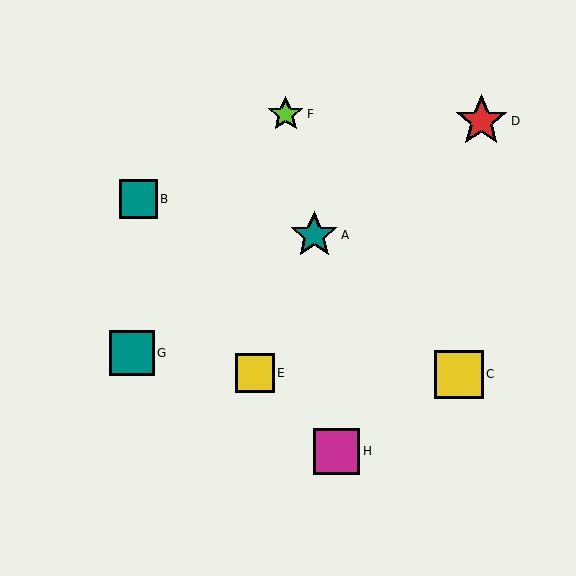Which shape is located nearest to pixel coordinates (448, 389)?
The yellow square (labeled C) at (459, 375) is nearest to that location.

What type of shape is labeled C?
Shape C is a yellow square.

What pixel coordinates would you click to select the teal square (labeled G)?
Click at (132, 353) to select the teal square G.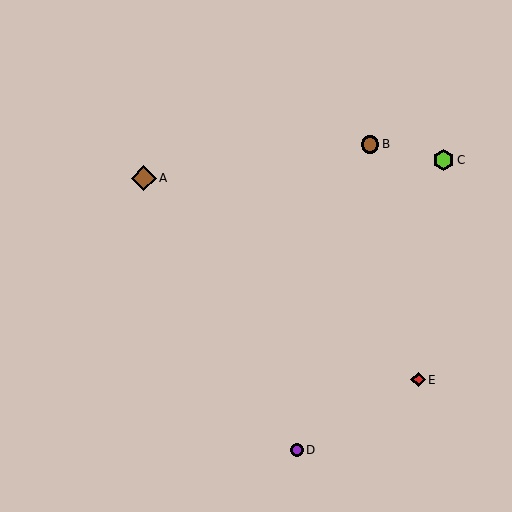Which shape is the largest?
The brown diamond (labeled A) is the largest.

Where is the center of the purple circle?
The center of the purple circle is at (297, 450).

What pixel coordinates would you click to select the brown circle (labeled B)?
Click at (370, 144) to select the brown circle B.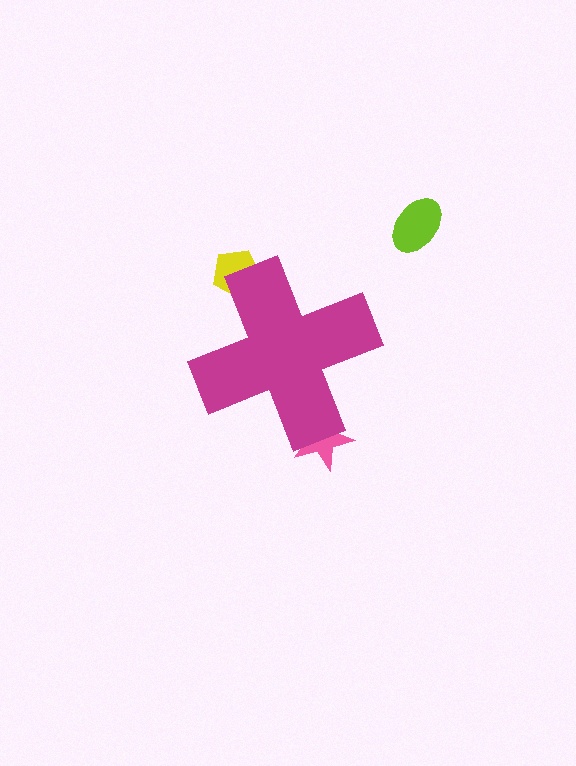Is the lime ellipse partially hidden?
No, the lime ellipse is fully visible.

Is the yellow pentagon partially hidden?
Yes, the yellow pentagon is partially hidden behind the magenta cross.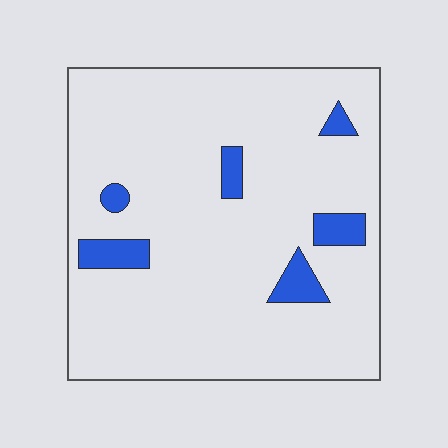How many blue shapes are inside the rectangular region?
6.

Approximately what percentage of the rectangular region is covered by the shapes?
Approximately 10%.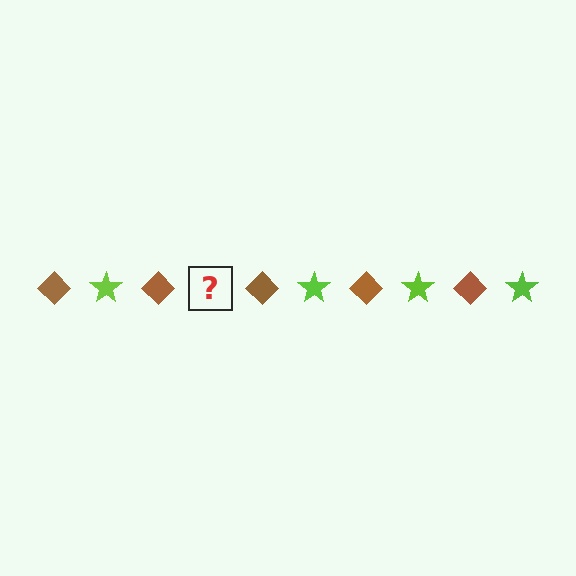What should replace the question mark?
The question mark should be replaced with a lime star.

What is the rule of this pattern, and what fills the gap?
The rule is that the pattern alternates between brown diamond and lime star. The gap should be filled with a lime star.